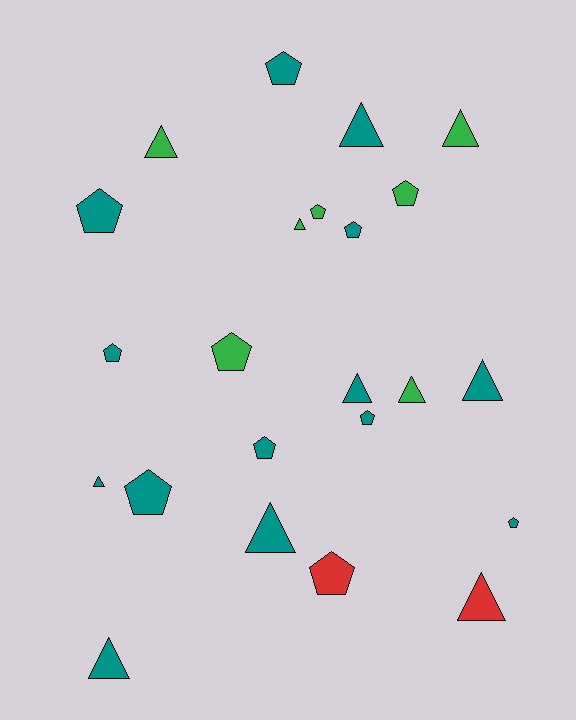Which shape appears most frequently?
Pentagon, with 12 objects.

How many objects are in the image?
There are 23 objects.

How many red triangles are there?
There is 1 red triangle.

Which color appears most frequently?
Teal, with 14 objects.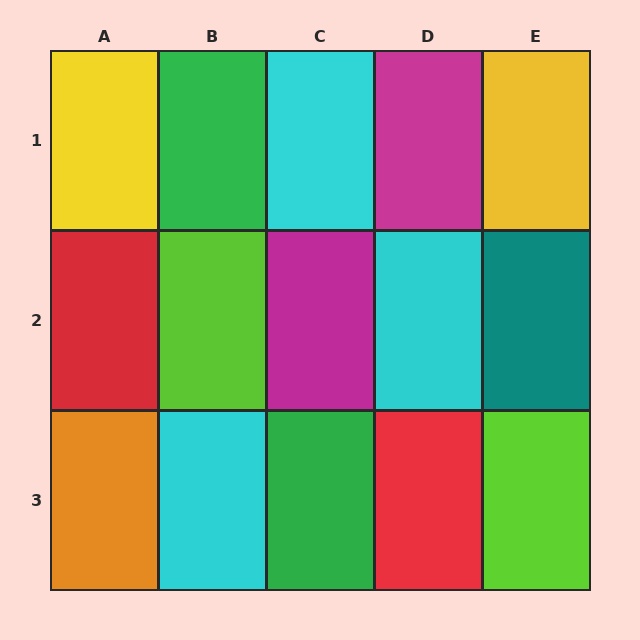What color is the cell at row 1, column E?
Yellow.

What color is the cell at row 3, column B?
Cyan.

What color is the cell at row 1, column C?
Cyan.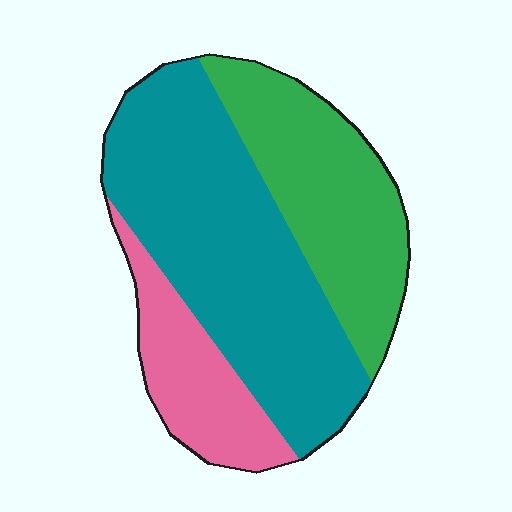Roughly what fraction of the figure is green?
Green covers about 30% of the figure.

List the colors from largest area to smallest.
From largest to smallest: teal, green, pink.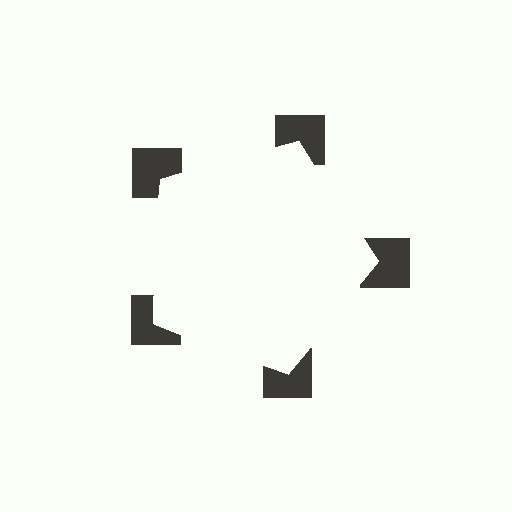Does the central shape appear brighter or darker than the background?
It typically appears slightly brighter than the background, even though no actual brightness change is drawn.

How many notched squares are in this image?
There are 5 — one at each vertex of the illusory pentagon.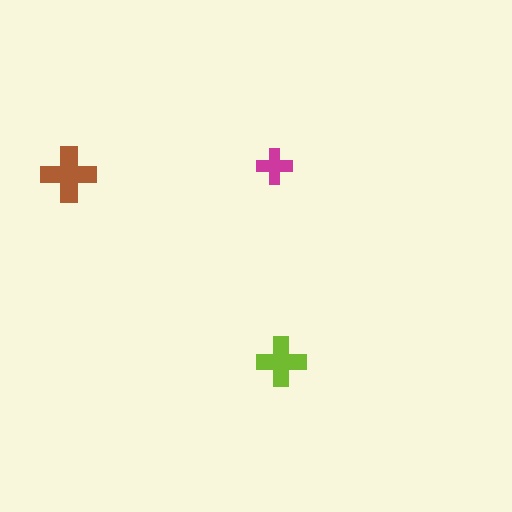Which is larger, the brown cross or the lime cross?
The brown one.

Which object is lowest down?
The lime cross is bottommost.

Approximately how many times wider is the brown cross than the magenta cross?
About 1.5 times wider.